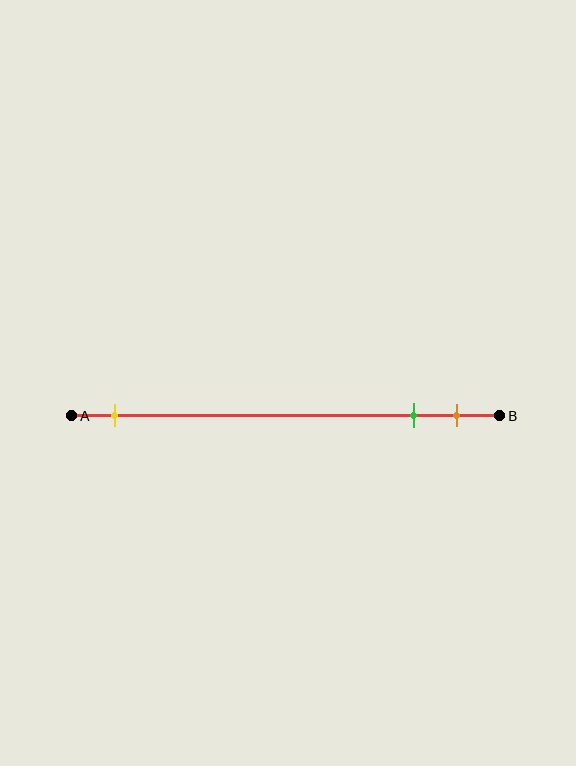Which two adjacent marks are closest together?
The green and orange marks are the closest adjacent pair.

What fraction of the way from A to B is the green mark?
The green mark is approximately 80% (0.8) of the way from A to B.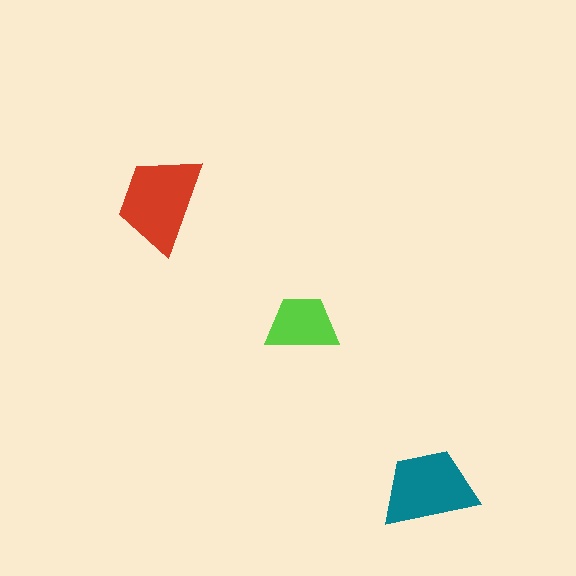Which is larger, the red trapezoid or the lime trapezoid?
The red one.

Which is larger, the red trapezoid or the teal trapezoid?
The red one.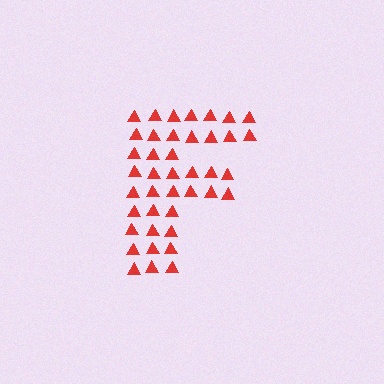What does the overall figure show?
The overall figure shows the letter F.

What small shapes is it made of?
It is made of small triangles.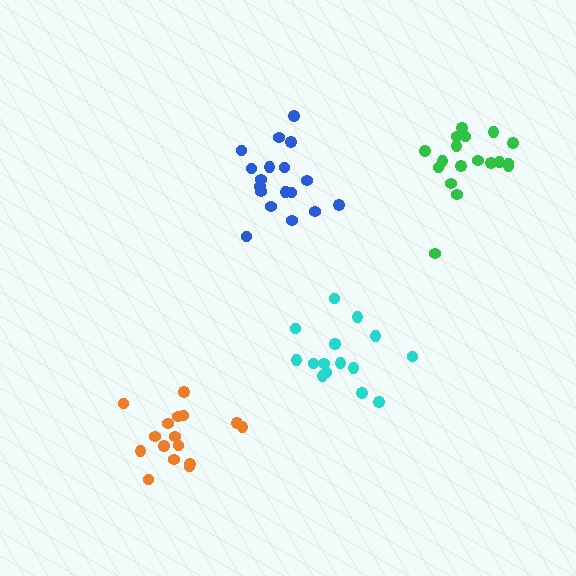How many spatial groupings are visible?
There are 4 spatial groupings.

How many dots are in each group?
Group 1: 18 dots, Group 2: 15 dots, Group 3: 17 dots, Group 4: 18 dots (68 total).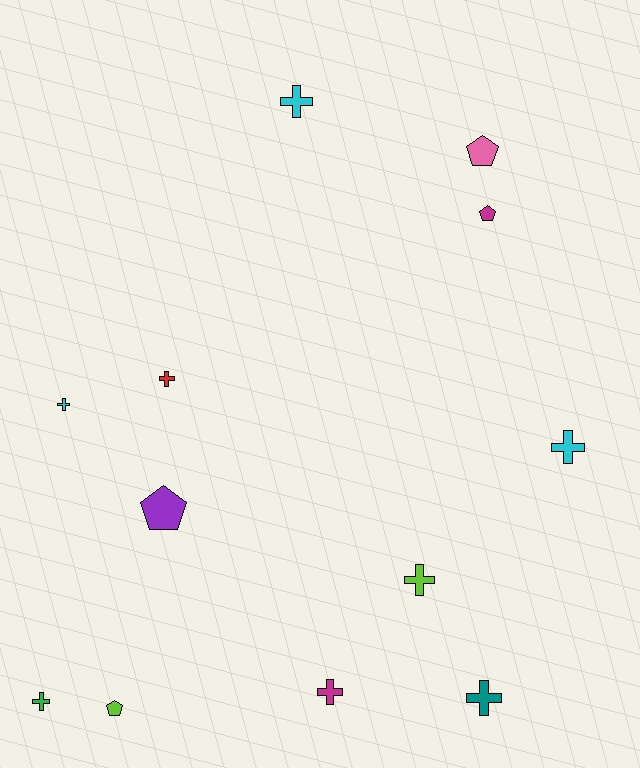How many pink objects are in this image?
There is 1 pink object.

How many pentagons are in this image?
There are 4 pentagons.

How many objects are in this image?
There are 12 objects.